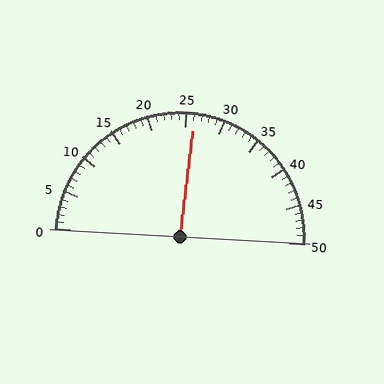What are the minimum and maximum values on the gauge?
The gauge ranges from 0 to 50.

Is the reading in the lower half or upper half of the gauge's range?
The reading is in the upper half of the range (0 to 50).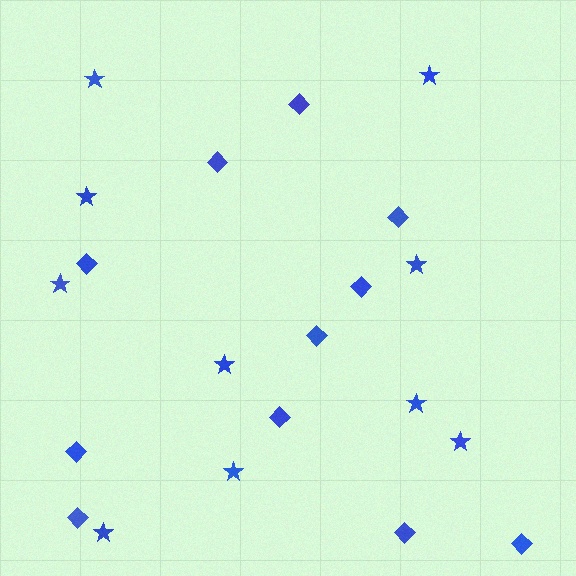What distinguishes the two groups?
There are 2 groups: one group of stars (10) and one group of diamonds (11).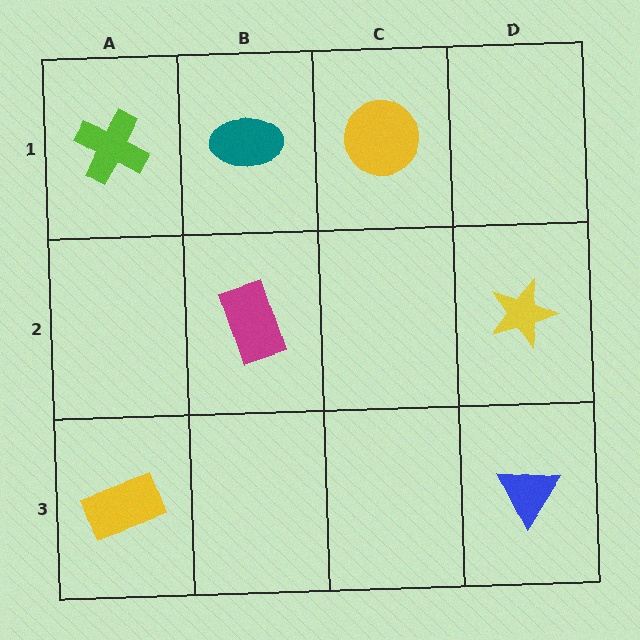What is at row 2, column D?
A yellow star.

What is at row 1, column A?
A lime cross.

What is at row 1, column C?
A yellow circle.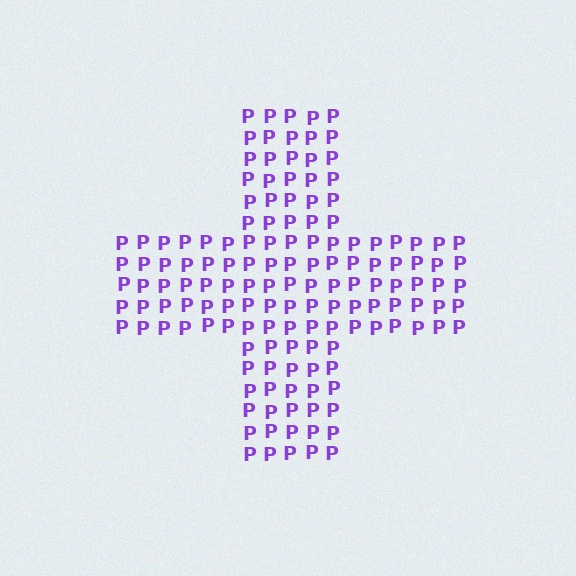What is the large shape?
The large shape is a cross.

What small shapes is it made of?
It is made of small letter P's.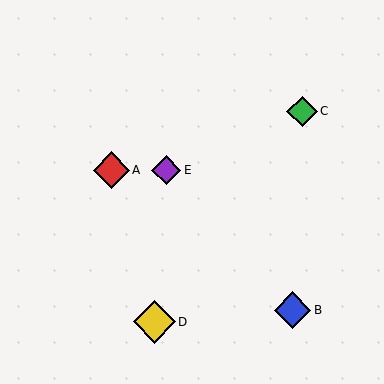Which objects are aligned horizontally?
Objects A, E are aligned horizontally.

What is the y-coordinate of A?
Object A is at y≈170.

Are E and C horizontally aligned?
No, E is at y≈170 and C is at y≈111.